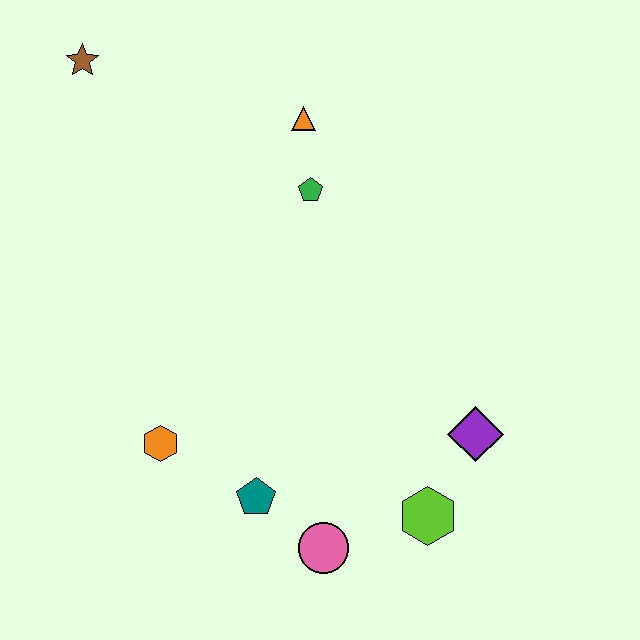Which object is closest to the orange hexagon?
The teal pentagon is closest to the orange hexagon.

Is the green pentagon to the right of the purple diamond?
No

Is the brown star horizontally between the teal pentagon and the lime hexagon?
No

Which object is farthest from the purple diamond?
The brown star is farthest from the purple diamond.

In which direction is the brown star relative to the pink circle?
The brown star is above the pink circle.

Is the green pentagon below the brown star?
Yes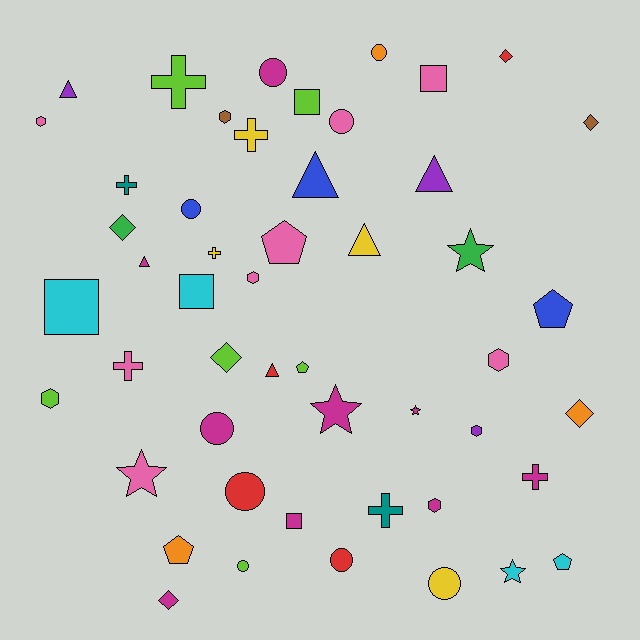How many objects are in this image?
There are 50 objects.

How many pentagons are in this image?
There are 5 pentagons.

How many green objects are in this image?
There are 2 green objects.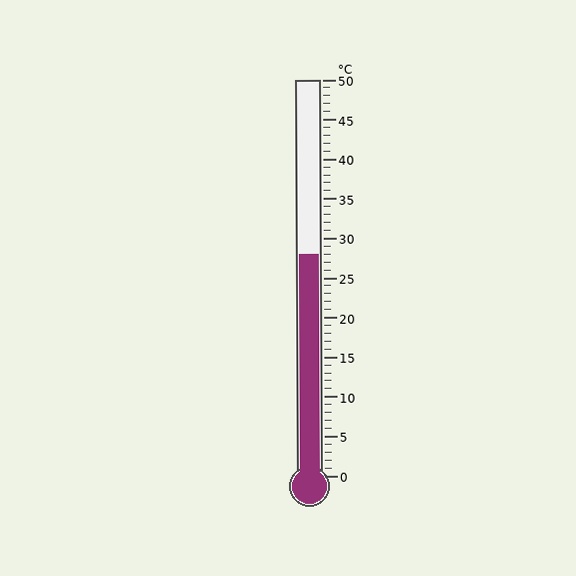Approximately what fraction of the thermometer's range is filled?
The thermometer is filled to approximately 55% of its range.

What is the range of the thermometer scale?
The thermometer scale ranges from 0°C to 50°C.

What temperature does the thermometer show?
The thermometer shows approximately 28°C.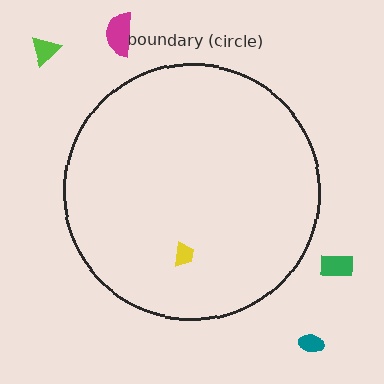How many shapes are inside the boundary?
1 inside, 4 outside.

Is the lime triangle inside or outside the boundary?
Outside.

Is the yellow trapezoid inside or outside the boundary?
Inside.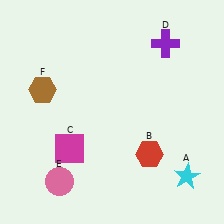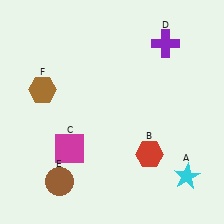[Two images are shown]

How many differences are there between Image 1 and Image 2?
There is 1 difference between the two images.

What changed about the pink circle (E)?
In Image 1, E is pink. In Image 2, it changed to brown.